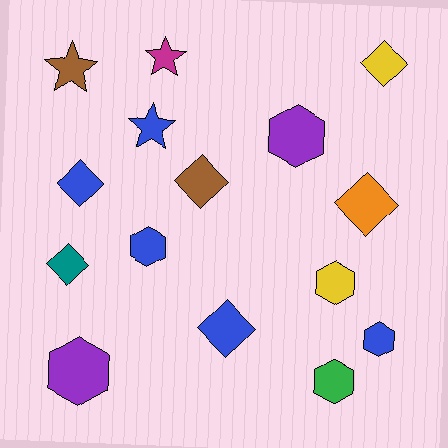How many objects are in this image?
There are 15 objects.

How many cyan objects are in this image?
There are no cyan objects.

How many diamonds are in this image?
There are 6 diamonds.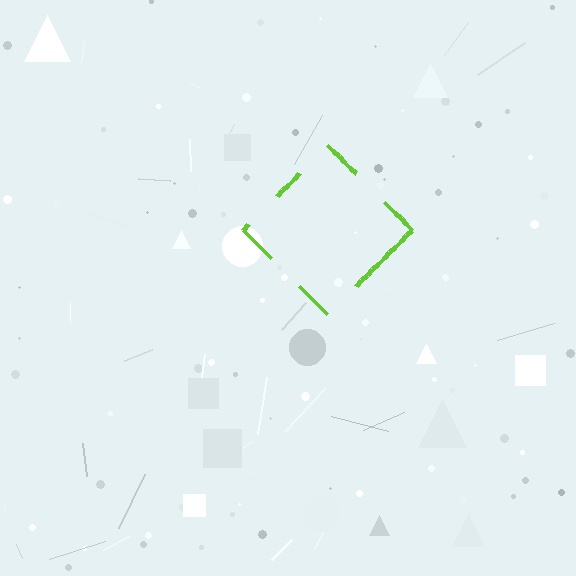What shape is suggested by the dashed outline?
The dashed outline suggests a diamond.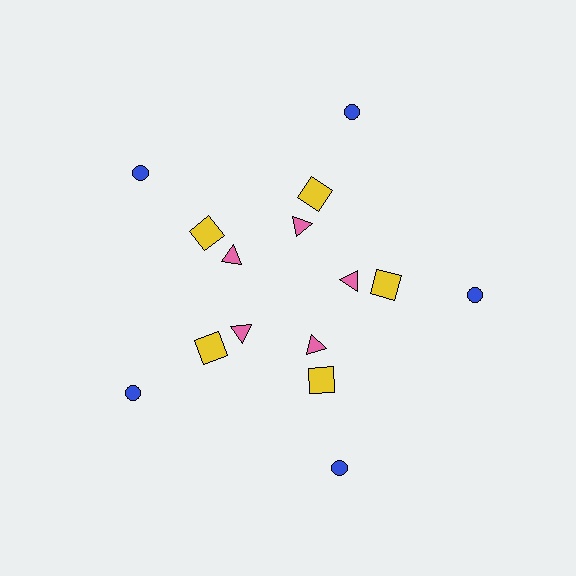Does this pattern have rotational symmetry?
Yes, this pattern has 5-fold rotational symmetry. It looks the same after rotating 72 degrees around the center.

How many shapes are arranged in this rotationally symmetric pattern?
There are 15 shapes, arranged in 5 groups of 3.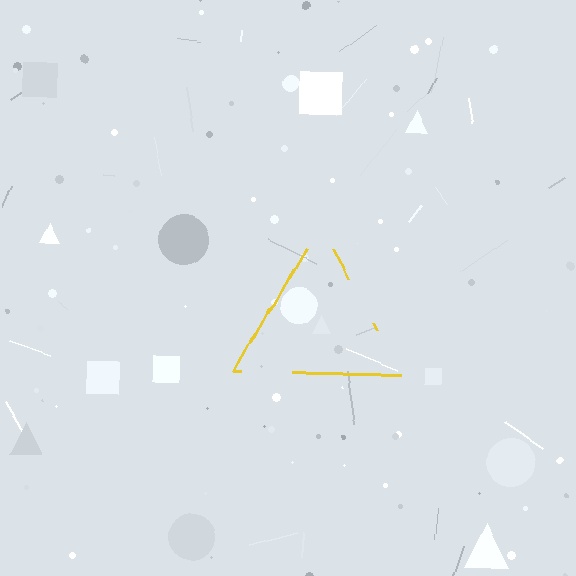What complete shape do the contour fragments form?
The contour fragments form a triangle.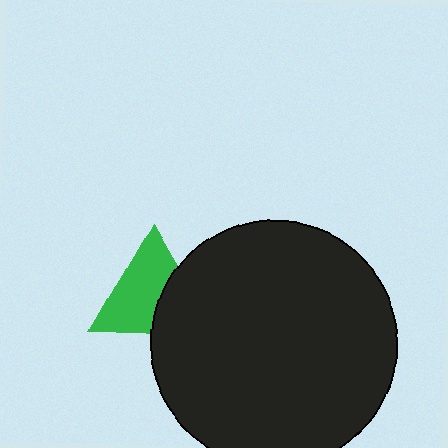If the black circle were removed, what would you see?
You would see the complete green triangle.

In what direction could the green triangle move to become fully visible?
The green triangle could move left. That would shift it out from behind the black circle entirely.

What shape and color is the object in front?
The object in front is a black circle.